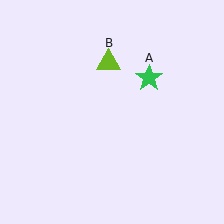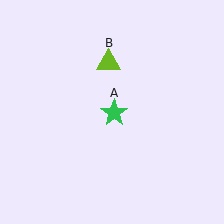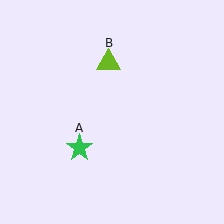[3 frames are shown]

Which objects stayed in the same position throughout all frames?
Lime triangle (object B) remained stationary.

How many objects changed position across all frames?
1 object changed position: green star (object A).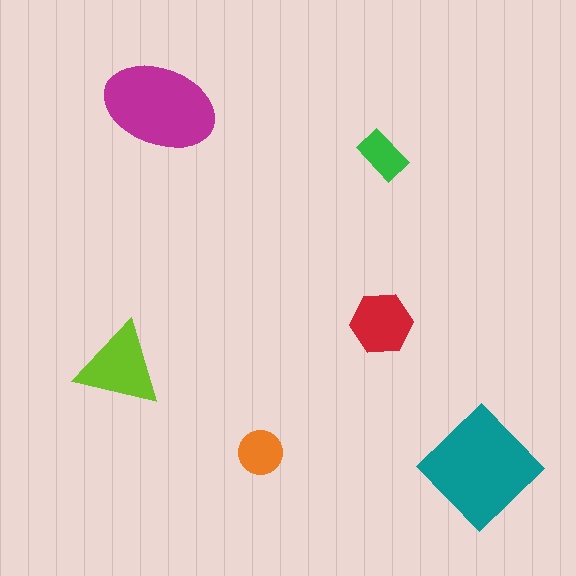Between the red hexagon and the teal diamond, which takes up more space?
The teal diamond.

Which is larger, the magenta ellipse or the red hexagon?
The magenta ellipse.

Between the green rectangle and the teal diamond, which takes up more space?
The teal diamond.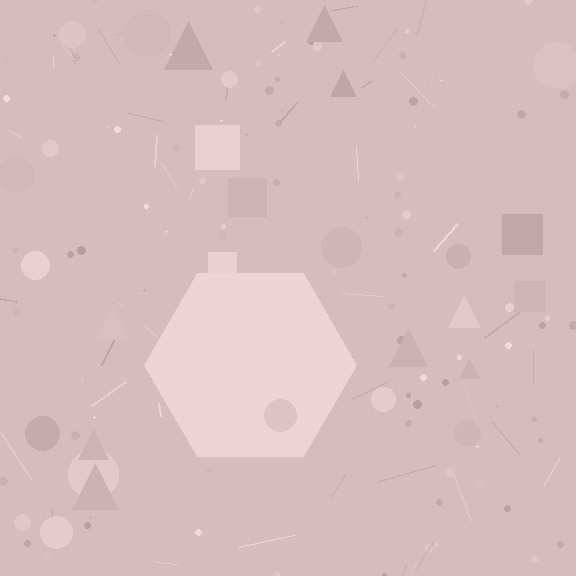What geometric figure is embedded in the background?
A hexagon is embedded in the background.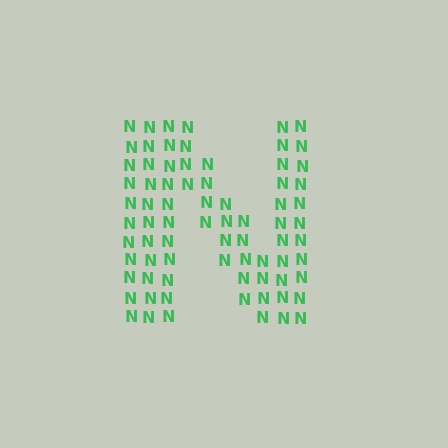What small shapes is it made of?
It is made of small letter N's.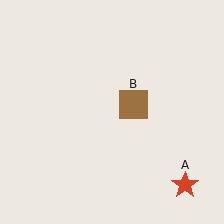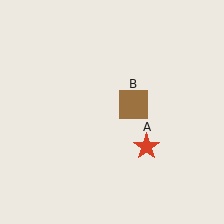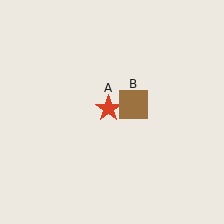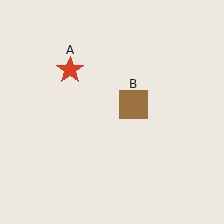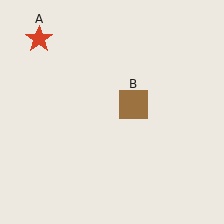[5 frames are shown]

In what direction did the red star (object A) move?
The red star (object A) moved up and to the left.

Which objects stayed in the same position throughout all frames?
Brown square (object B) remained stationary.